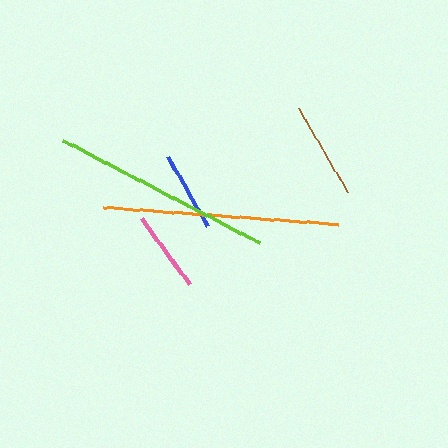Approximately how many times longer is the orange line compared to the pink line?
The orange line is approximately 2.9 times the length of the pink line.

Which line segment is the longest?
The orange line is the longest at approximately 235 pixels.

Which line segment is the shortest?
The pink line is the shortest at approximately 81 pixels.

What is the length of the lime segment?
The lime segment is approximately 221 pixels long.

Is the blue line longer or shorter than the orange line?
The orange line is longer than the blue line.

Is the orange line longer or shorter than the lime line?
The orange line is longer than the lime line.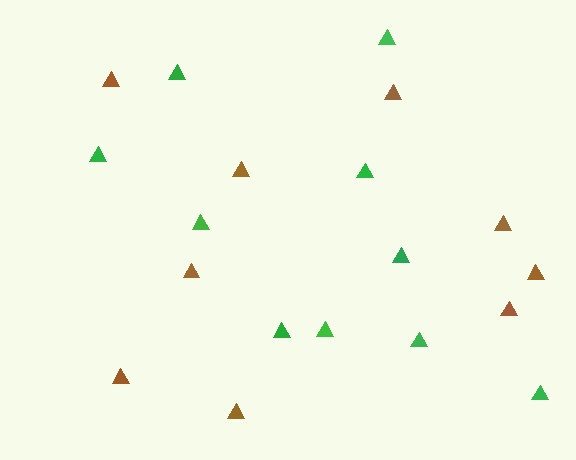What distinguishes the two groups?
There are 2 groups: one group of brown triangles (9) and one group of green triangles (10).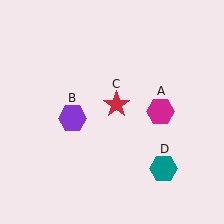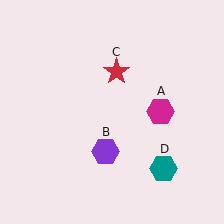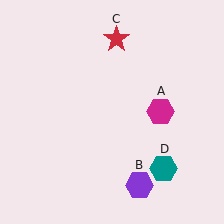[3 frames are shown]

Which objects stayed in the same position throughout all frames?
Magenta hexagon (object A) and teal hexagon (object D) remained stationary.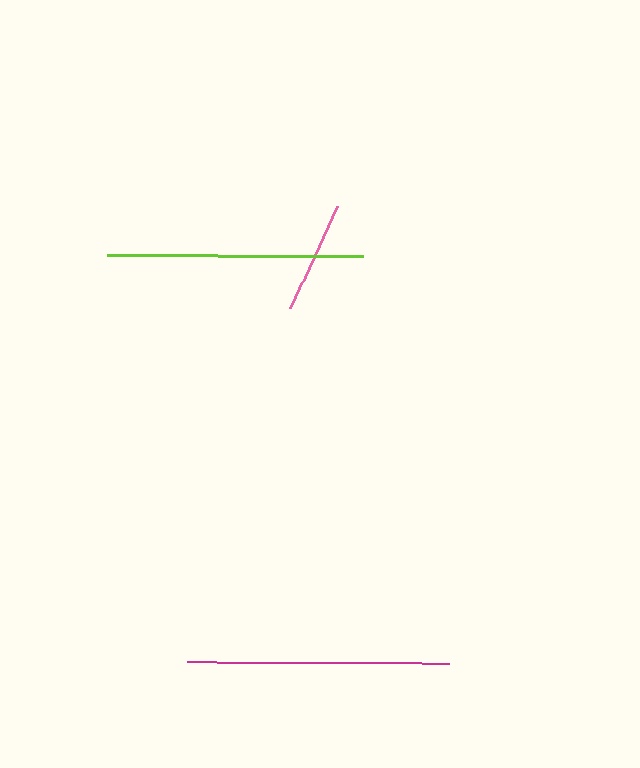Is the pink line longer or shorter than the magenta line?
The magenta line is longer than the pink line.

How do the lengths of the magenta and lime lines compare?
The magenta and lime lines are approximately the same length.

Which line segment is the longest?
The magenta line is the longest at approximately 262 pixels.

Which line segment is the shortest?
The pink line is the shortest at approximately 112 pixels.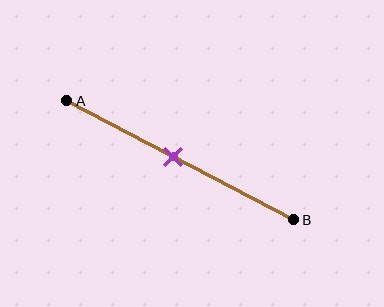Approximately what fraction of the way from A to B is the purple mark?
The purple mark is approximately 45% of the way from A to B.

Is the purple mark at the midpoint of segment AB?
Yes, the mark is approximately at the midpoint.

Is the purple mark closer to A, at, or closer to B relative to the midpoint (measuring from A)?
The purple mark is approximately at the midpoint of segment AB.